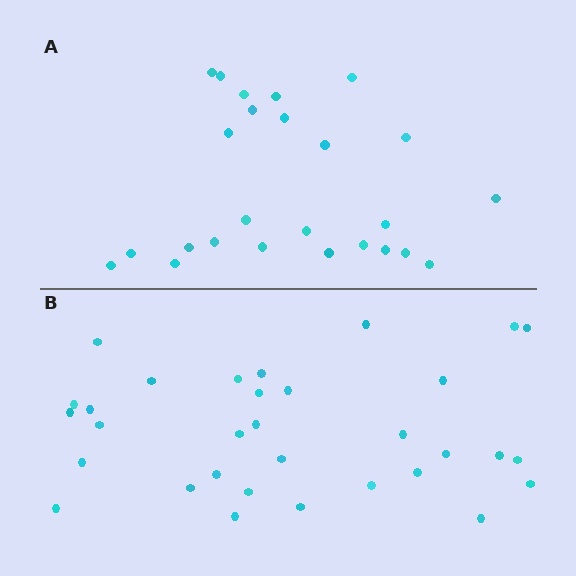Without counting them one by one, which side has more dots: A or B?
Region B (the bottom region) has more dots.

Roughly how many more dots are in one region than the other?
Region B has roughly 8 or so more dots than region A.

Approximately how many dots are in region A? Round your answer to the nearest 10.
About 20 dots. (The exact count is 25, which rounds to 20.)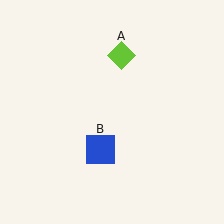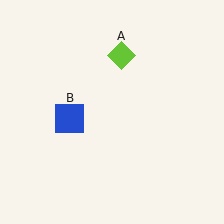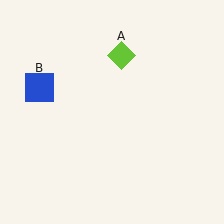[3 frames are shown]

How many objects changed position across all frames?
1 object changed position: blue square (object B).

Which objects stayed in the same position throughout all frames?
Lime diamond (object A) remained stationary.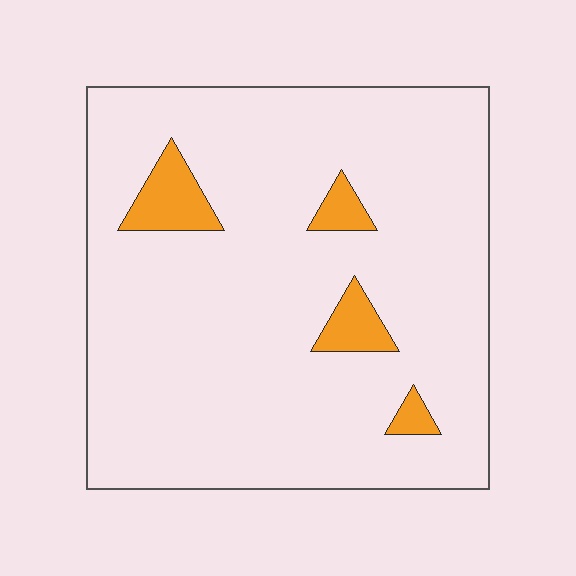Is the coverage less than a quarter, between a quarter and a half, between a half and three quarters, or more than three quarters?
Less than a quarter.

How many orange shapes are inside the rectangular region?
4.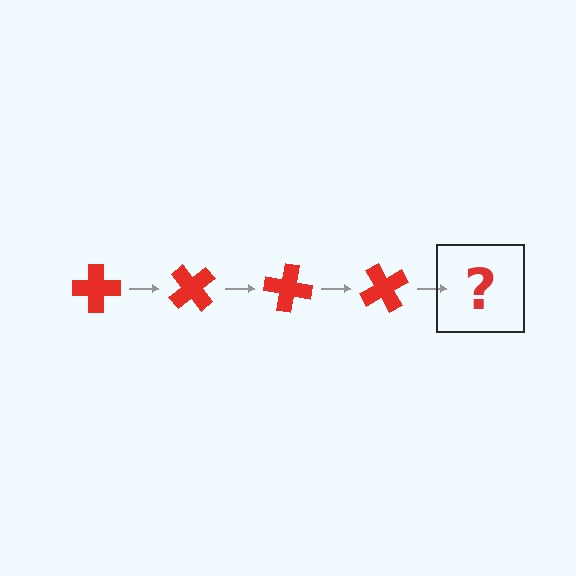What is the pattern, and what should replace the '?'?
The pattern is that the cross rotates 50 degrees each step. The '?' should be a red cross rotated 200 degrees.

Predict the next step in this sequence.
The next step is a red cross rotated 200 degrees.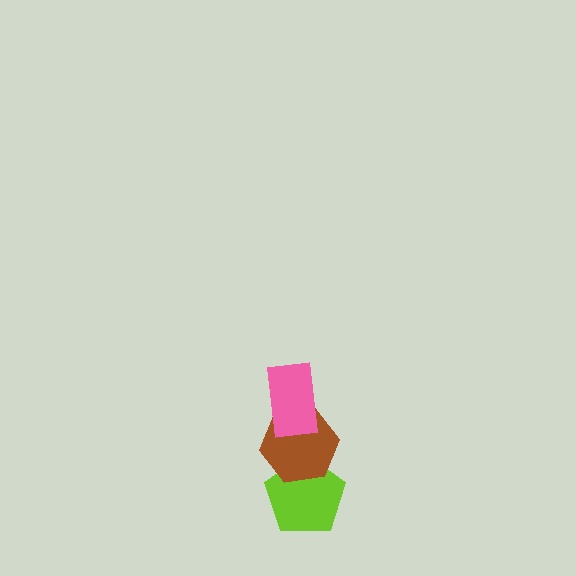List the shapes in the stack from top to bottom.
From top to bottom: the pink rectangle, the brown hexagon, the lime pentagon.